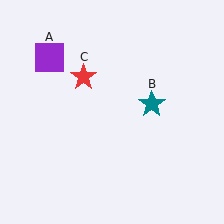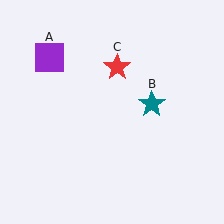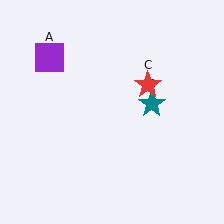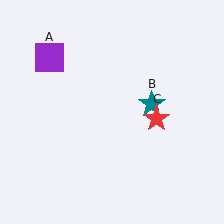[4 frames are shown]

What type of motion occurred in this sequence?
The red star (object C) rotated clockwise around the center of the scene.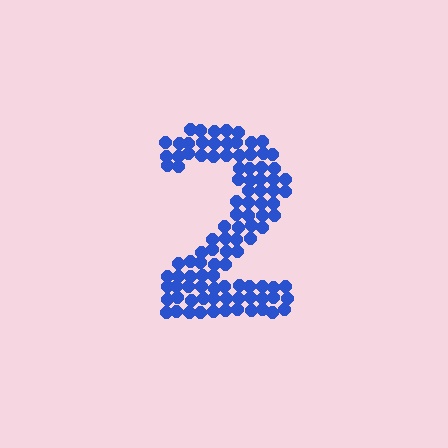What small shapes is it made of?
It is made of small circles.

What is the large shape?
The large shape is the digit 2.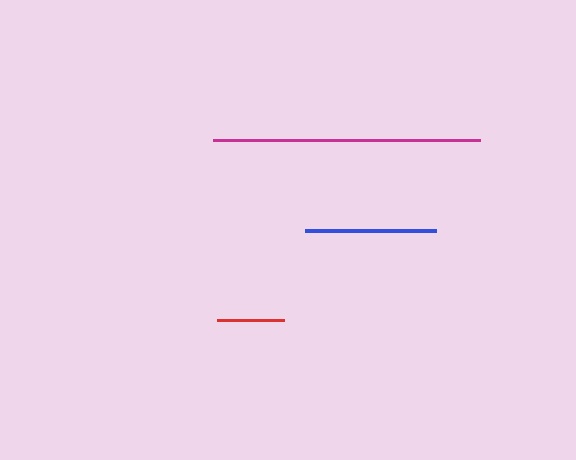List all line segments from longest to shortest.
From longest to shortest: magenta, blue, red.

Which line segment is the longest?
The magenta line is the longest at approximately 267 pixels.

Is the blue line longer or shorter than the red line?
The blue line is longer than the red line.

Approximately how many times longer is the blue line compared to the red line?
The blue line is approximately 1.9 times the length of the red line.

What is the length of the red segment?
The red segment is approximately 67 pixels long.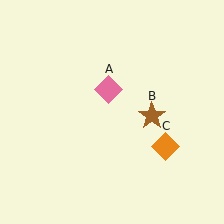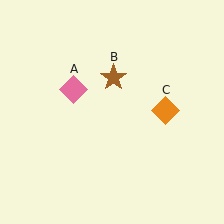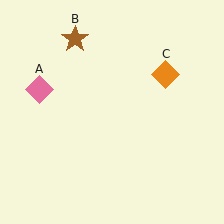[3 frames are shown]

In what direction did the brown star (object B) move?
The brown star (object B) moved up and to the left.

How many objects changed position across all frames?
3 objects changed position: pink diamond (object A), brown star (object B), orange diamond (object C).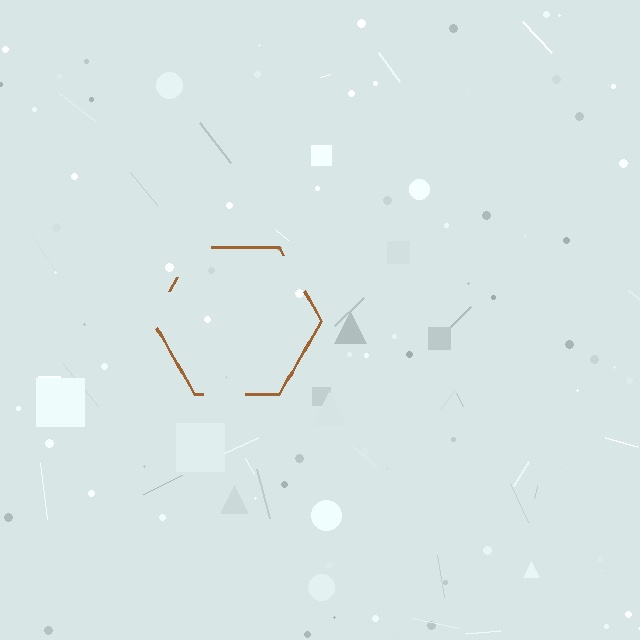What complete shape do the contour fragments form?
The contour fragments form a hexagon.